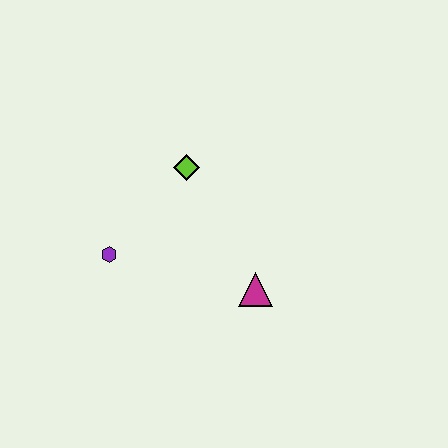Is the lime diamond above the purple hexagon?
Yes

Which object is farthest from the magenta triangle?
The purple hexagon is farthest from the magenta triangle.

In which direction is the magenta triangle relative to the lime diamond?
The magenta triangle is below the lime diamond.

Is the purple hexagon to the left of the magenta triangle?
Yes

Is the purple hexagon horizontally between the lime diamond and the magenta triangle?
No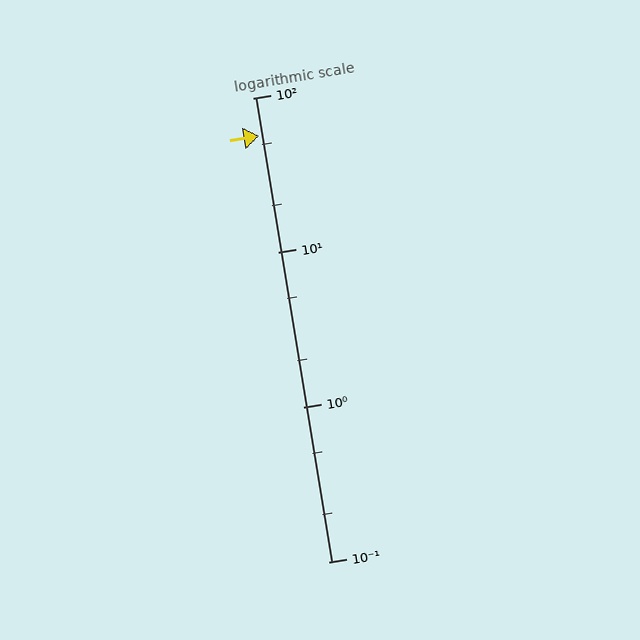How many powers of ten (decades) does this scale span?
The scale spans 3 decades, from 0.1 to 100.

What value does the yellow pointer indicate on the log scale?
The pointer indicates approximately 57.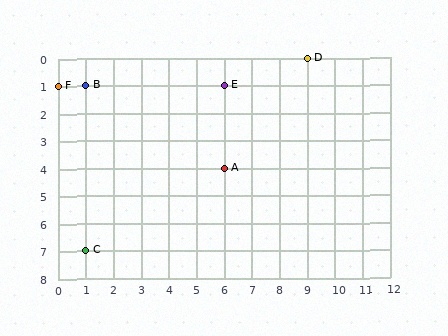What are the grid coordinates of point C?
Point C is at grid coordinates (1, 7).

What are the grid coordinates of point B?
Point B is at grid coordinates (1, 1).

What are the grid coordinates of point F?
Point F is at grid coordinates (0, 1).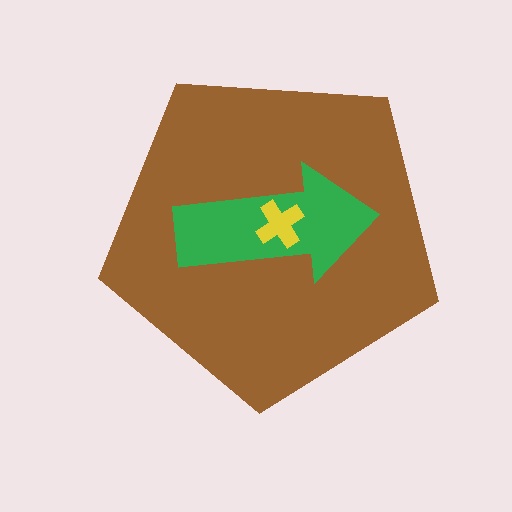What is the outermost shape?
The brown pentagon.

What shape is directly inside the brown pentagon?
The green arrow.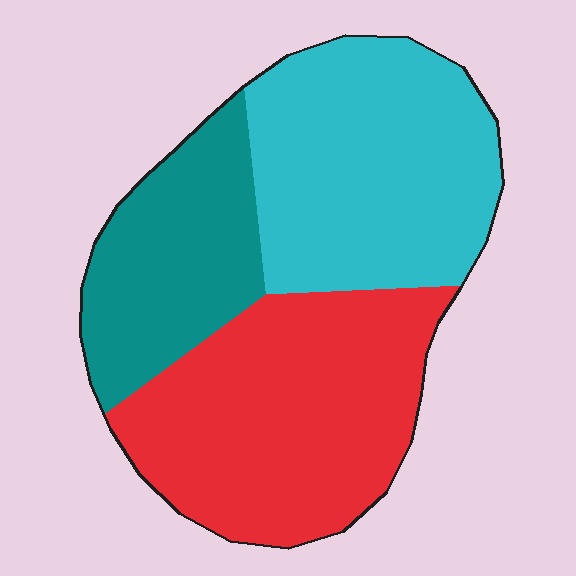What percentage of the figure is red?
Red covers 40% of the figure.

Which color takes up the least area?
Teal, at roughly 25%.